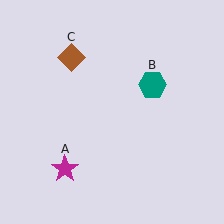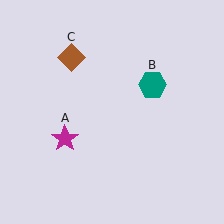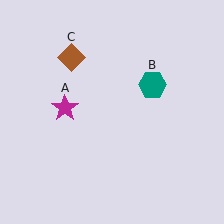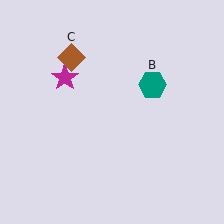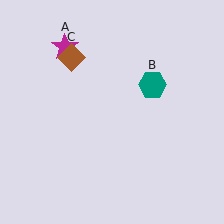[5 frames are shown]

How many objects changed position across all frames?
1 object changed position: magenta star (object A).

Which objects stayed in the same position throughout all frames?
Teal hexagon (object B) and brown diamond (object C) remained stationary.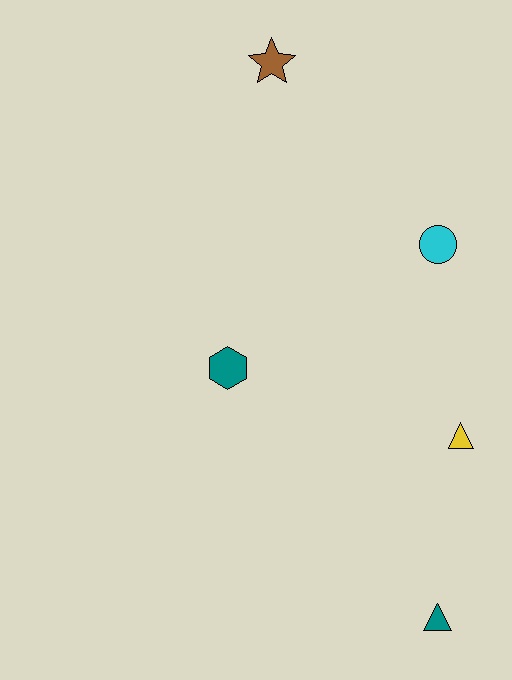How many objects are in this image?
There are 5 objects.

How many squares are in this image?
There are no squares.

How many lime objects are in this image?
There are no lime objects.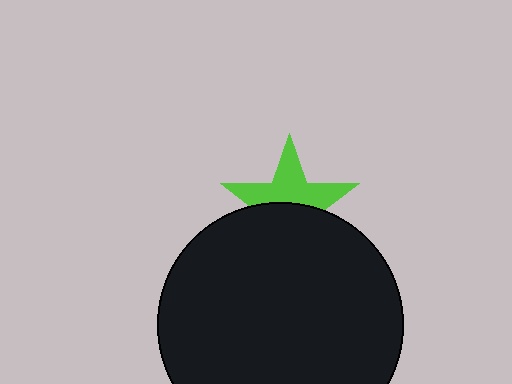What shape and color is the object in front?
The object in front is a black circle.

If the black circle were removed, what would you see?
You would see the complete lime star.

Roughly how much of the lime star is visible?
About half of it is visible (roughly 51%).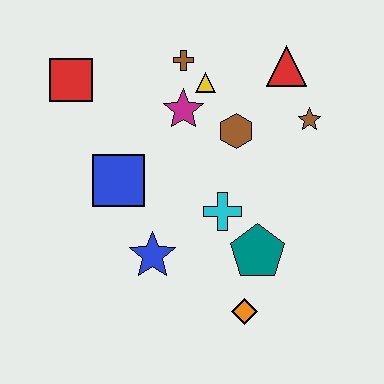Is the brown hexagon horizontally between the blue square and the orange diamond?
Yes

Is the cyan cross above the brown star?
No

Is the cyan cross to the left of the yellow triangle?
No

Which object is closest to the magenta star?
The yellow triangle is closest to the magenta star.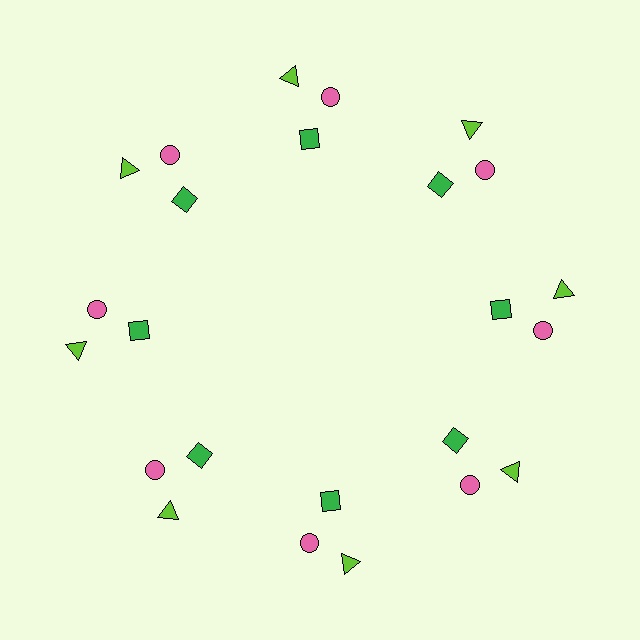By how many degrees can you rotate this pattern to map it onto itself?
The pattern maps onto itself every 45 degrees of rotation.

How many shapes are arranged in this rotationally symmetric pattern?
There are 24 shapes, arranged in 8 groups of 3.